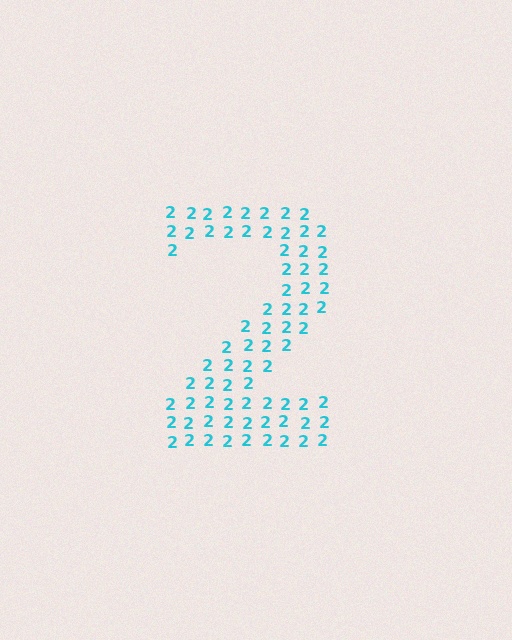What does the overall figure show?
The overall figure shows the digit 2.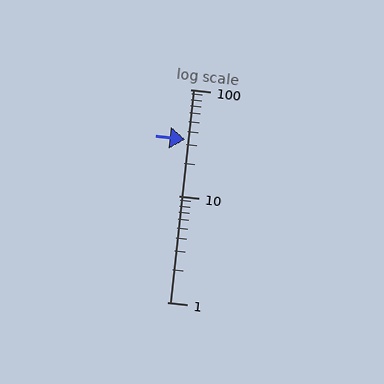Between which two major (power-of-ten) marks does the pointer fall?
The pointer is between 10 and 100.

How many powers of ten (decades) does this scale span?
The scale spans 2 decades, from 1 to 100.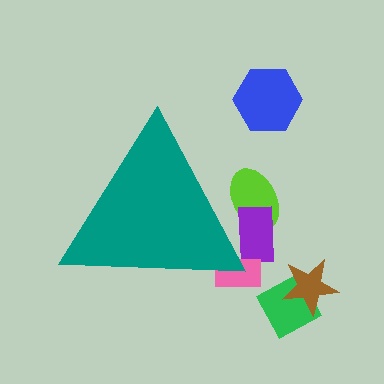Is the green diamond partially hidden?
No, the green diamond is fully visible.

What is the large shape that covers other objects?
A teal triangle.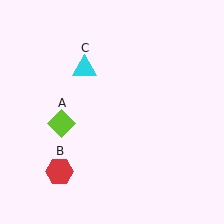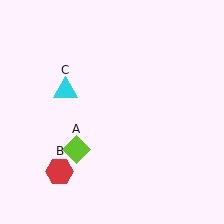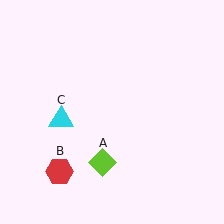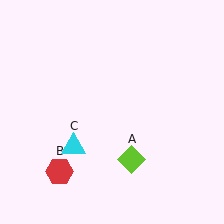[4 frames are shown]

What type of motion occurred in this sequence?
The lime diamond (object A), cyan triangle (object C) rotated counterclockwise around the center of the scene.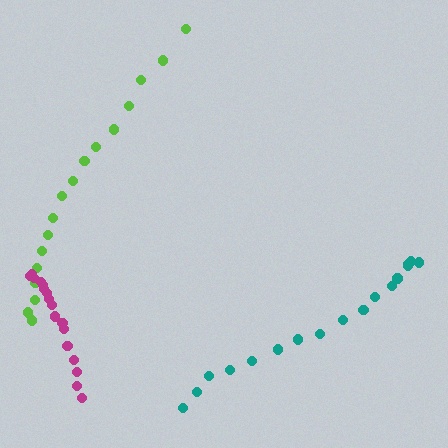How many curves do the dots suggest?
There are 3 distinct paths.